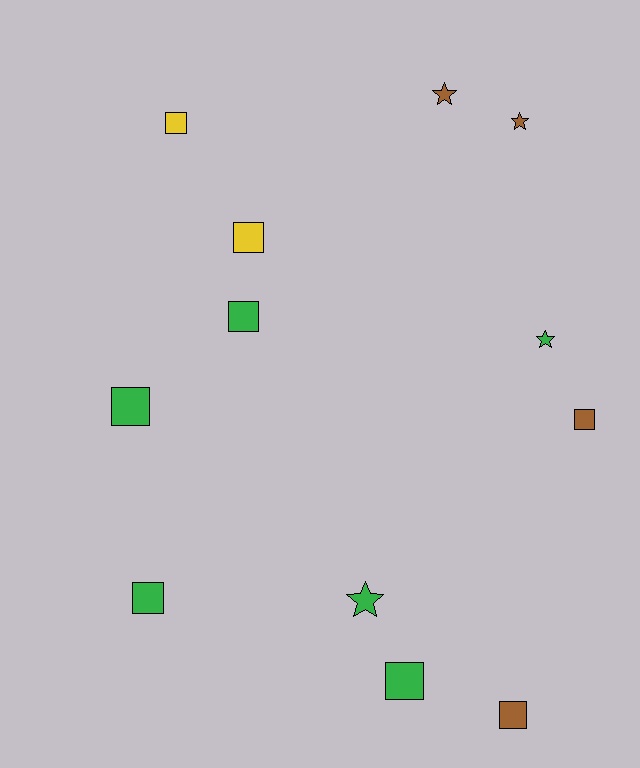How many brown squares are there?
There are 2 brown squares.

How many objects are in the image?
There are 12 objects.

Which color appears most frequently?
Green, with 6 objects.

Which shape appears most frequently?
Square, with 8 objects.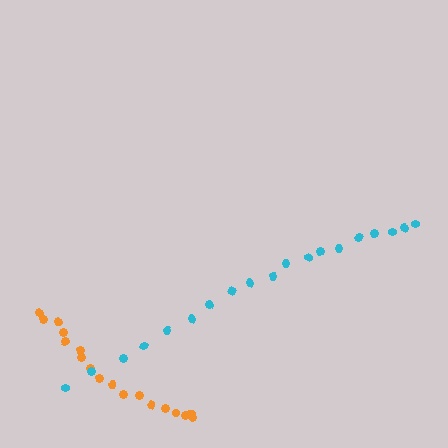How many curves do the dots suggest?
There are 2 distinct paths.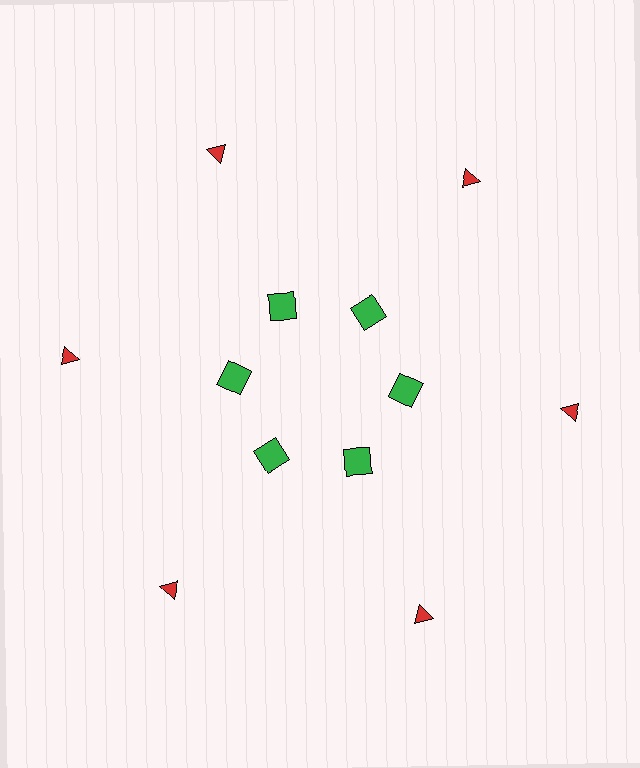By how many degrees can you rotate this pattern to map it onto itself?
The pattern maps onto itself every 60 degrees of rotation.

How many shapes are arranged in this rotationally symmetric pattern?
There are 12 shapes, arranged in 6 groups of 2.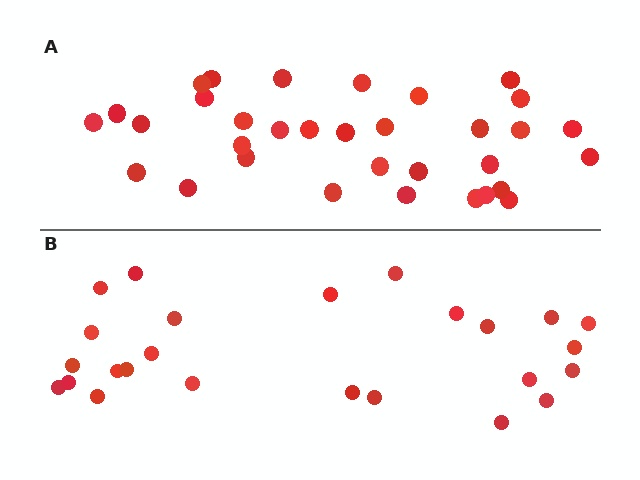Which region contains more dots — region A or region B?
Region A (the top region) has more dots.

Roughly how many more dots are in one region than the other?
Region A has roughly 8 or so more dots than region B.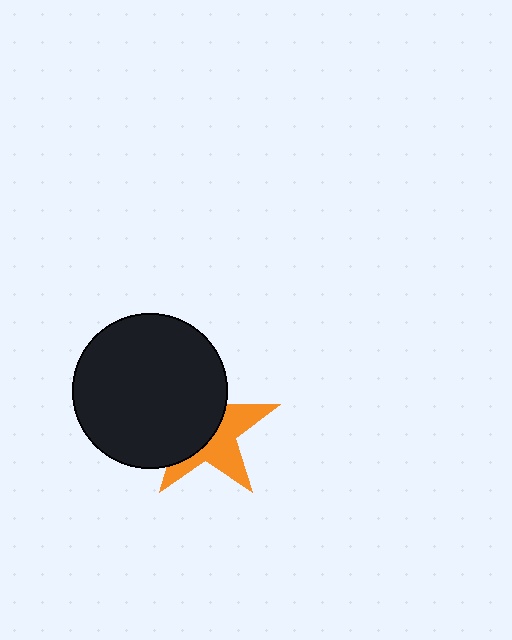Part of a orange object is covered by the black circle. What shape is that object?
It is a star.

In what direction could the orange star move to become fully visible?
The orange star could move right. That would shift it out from behind the black circle entirely.